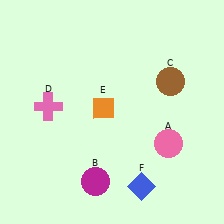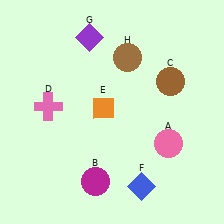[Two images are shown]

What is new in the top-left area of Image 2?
A purple diamond (G) was added in the top-left area of Image 2.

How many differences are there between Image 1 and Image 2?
There are 2 differences between the two images.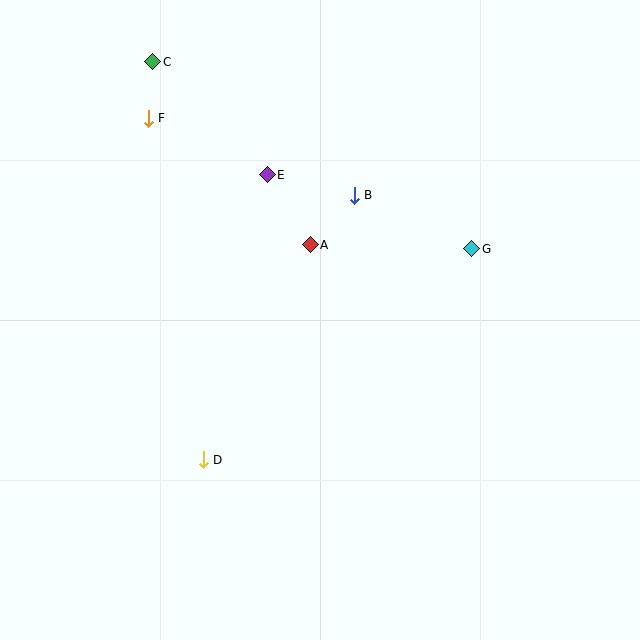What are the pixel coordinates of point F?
Point F is at (148, 118).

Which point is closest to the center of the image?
Point A at (310, 245) is closest to the center.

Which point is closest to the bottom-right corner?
Point G is closest to the bottom-right corner.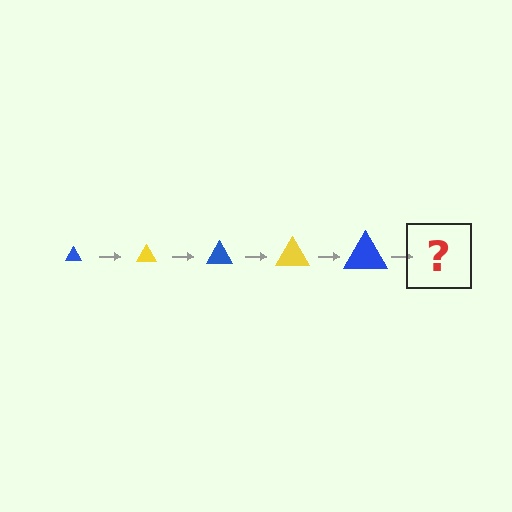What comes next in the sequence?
The next element should be a yellow triangle, larger than the previous one.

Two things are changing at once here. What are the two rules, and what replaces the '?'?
The two rules are that the triangle grows larger each step and the color cycles through blue and yellow. The '?' should be a yellow triangle, larger than the previous one.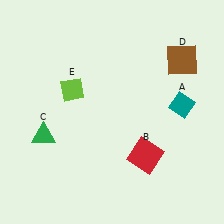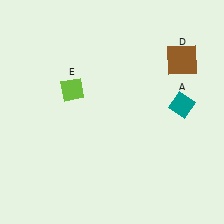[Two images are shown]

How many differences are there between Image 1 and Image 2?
There are 2 differences between the two images.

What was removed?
The red square (B), the green triangle (C) were removed in Image 2.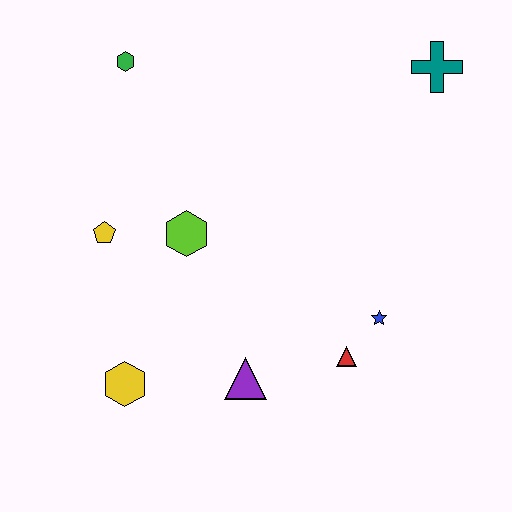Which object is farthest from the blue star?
The green hexagon is farthest from the blue star.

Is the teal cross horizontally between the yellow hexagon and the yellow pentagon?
No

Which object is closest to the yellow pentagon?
The lime hexagon is closest to the yellow pentagon.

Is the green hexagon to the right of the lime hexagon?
No